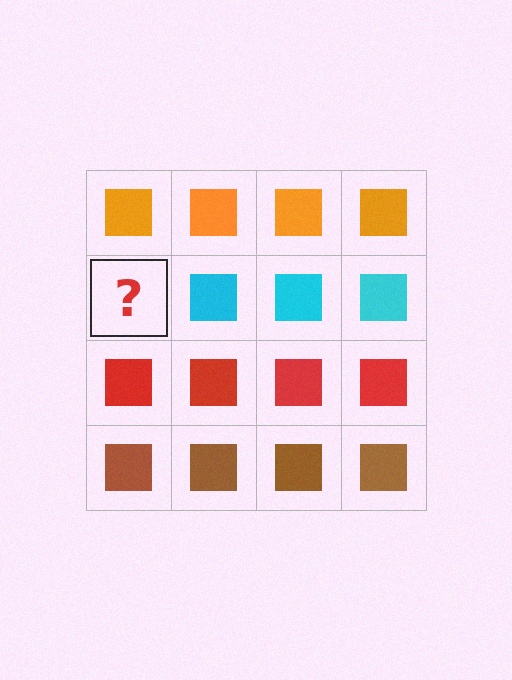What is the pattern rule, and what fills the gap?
The rule is that each row has a consistent color. The gap should be filled with a cyan square.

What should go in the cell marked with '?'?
The missing cell should contain a cyan square.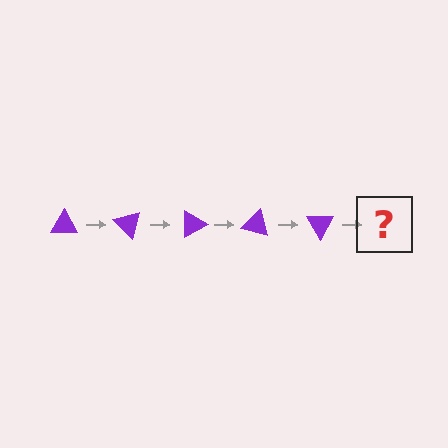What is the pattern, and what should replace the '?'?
The pattern is that the triangle rotates 45 degrees each step. The '?' should be a purple triangle rotated 225 degrees.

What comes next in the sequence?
The next element should be a purple triangle rotated 225 degrees.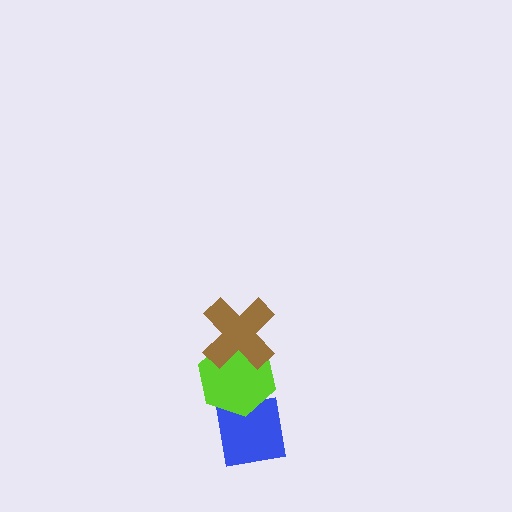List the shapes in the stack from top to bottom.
From top to bottom: the brown cross, the lime hexagon, the blue square.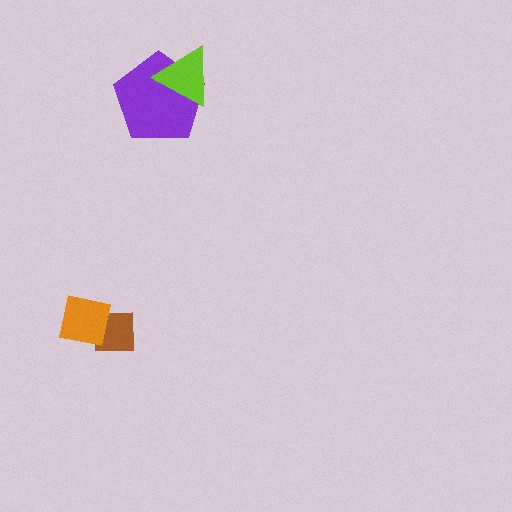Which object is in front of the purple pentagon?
The lime triangle is in front of the purple pentagon.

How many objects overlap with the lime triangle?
1 object overlaps with the lime triangle.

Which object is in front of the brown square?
The orange square is in front of the brown square.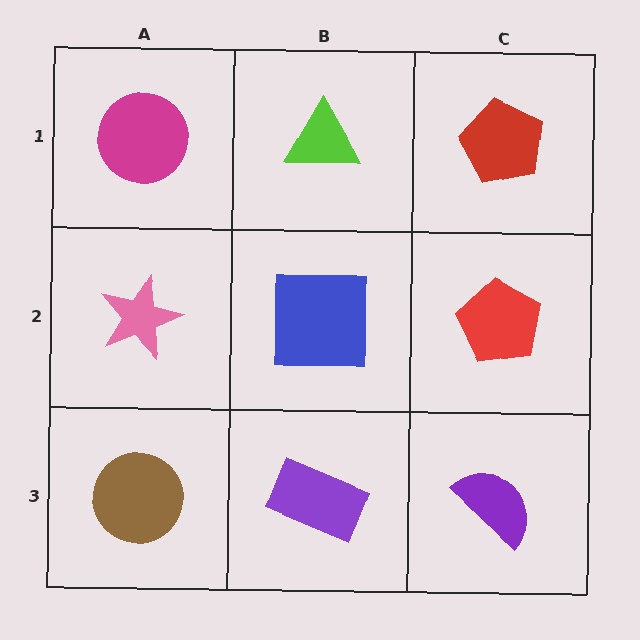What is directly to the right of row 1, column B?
A red pentagon.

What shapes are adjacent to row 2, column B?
A lime triangle (row 1, column B), a purple rectangle (row 3, column B), a pink star (row 2, column A), a red pentagon (row 2, column C).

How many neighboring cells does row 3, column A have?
2.